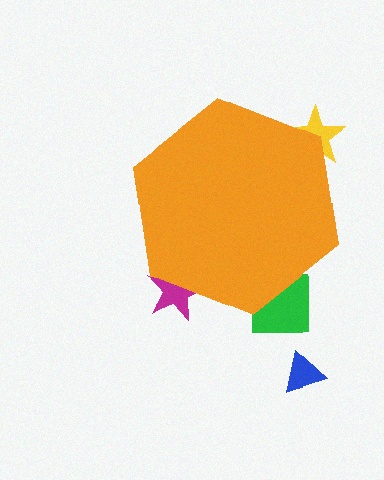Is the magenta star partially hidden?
Yes, the magenta star is partially hidden behind the orange hexagon.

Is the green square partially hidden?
Yes, the green square is partially hidden behind the orange hexagon.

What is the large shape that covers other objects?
An orange hexagon.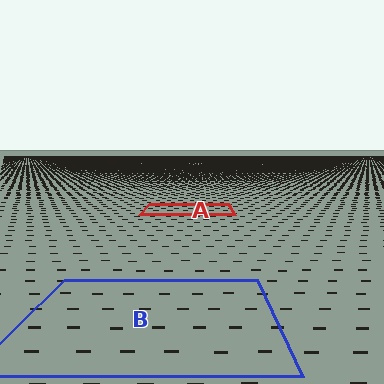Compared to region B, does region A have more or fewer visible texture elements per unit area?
Region A has more texture elements per unit area — they are packed more densely because it is farther away.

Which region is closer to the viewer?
Region B is closer. The texture elements there are larger and more spread out.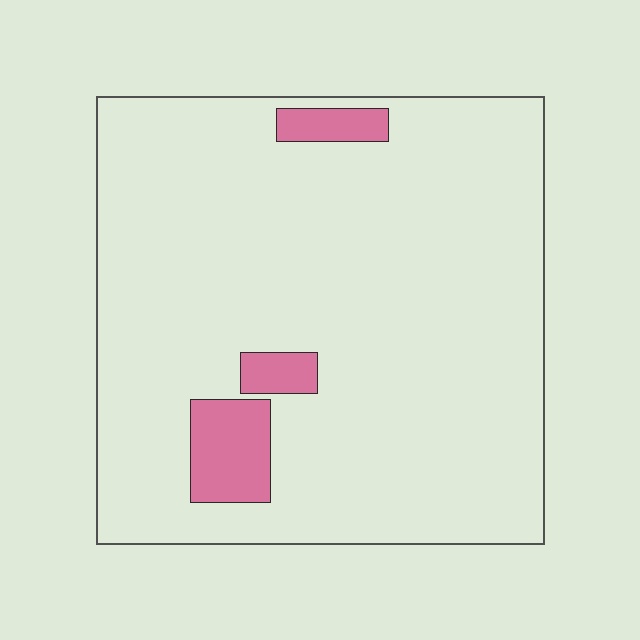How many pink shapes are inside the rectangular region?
3.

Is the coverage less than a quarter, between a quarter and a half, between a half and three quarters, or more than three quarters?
Less than a quarter.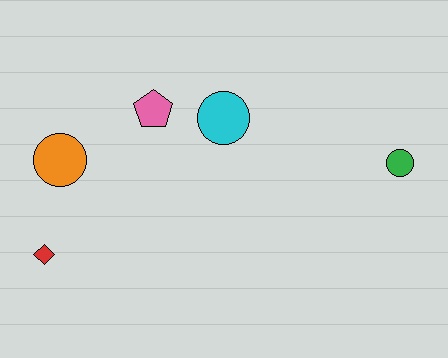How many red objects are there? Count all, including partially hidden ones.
There is 1 red object.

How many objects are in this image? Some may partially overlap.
There are 5 objects.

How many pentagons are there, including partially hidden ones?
There is 1 pentagon.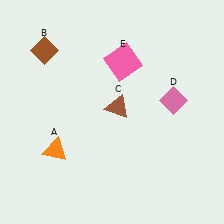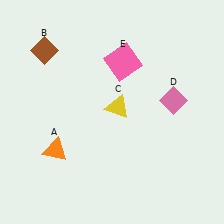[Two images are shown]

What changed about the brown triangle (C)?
In Image 1, C is brown. In Image 2, it changed to yellow.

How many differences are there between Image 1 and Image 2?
There is 1 difference between the two images.